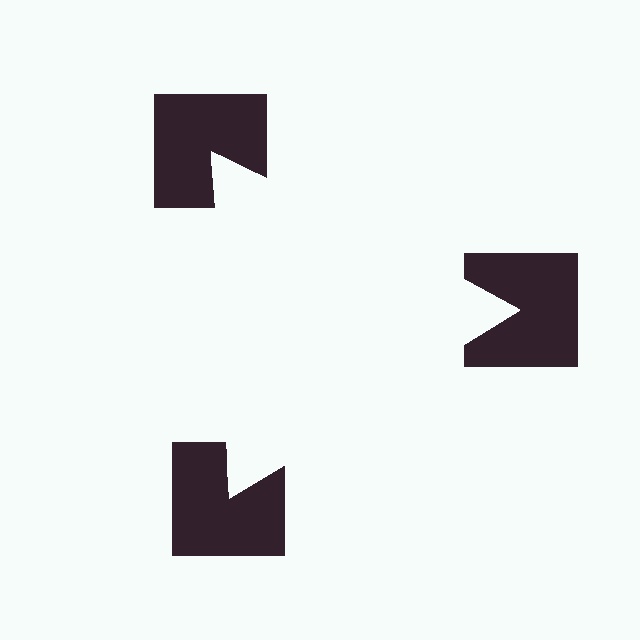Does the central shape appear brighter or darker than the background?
It typically appears slightly brighter than the background, even though no actual brightness change is drawn.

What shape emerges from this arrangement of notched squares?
An illusory triangle — its edges are inferred from the aligned wedge cuts in the notched squares, not physically drawn.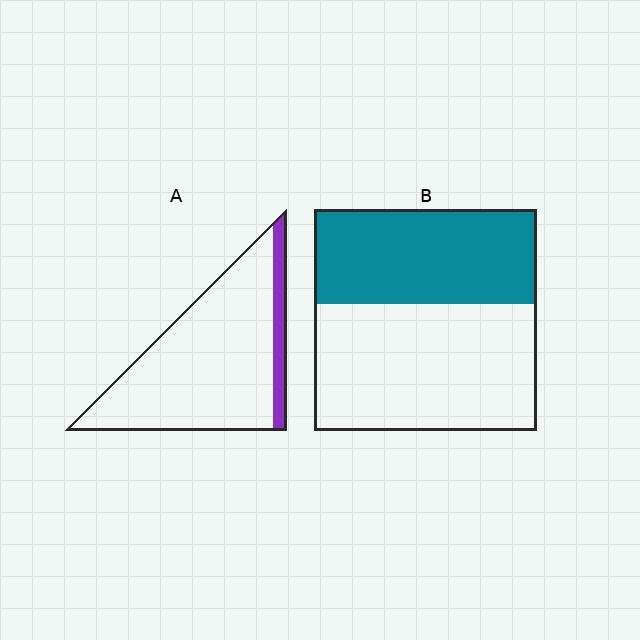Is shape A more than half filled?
No.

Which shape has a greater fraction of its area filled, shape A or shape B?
Shape B.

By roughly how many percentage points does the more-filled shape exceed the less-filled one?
By roughly 30 percentage points (B over A).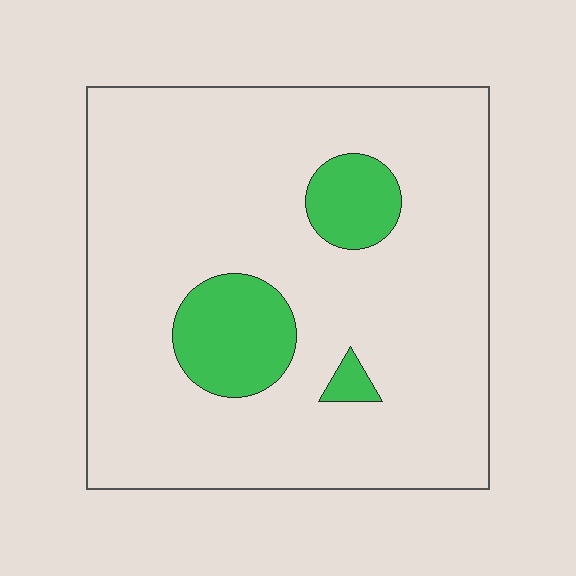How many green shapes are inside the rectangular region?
3.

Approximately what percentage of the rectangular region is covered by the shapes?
Approximately 15%.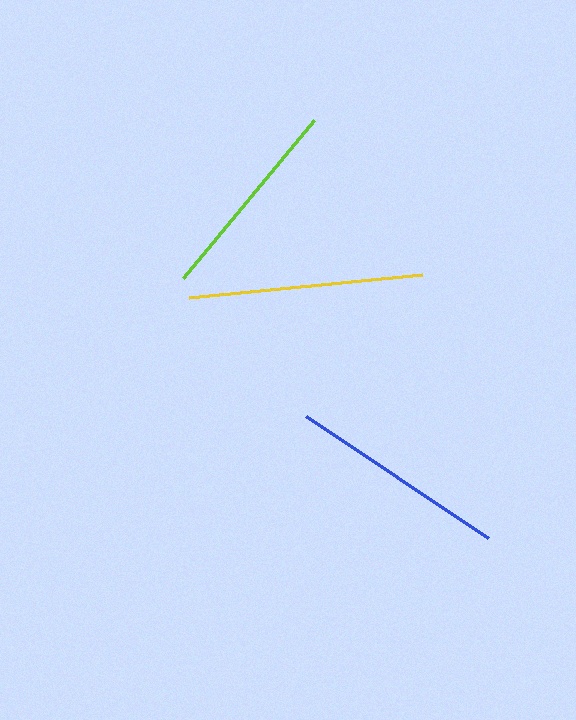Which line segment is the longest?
The yellow line is the longest at approximately 233 pixels.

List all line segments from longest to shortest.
From longest to shortest: yellow, blue, lime.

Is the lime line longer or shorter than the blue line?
The blue line is longer than the lime line.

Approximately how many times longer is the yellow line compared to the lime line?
The yellow line is approximately 1.1 times the length of the lime line.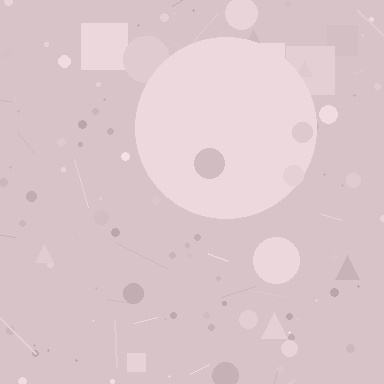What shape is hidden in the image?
A circle is hidden in the image.